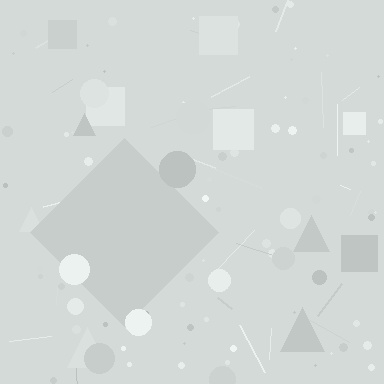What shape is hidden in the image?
A diamond is hidden in the image.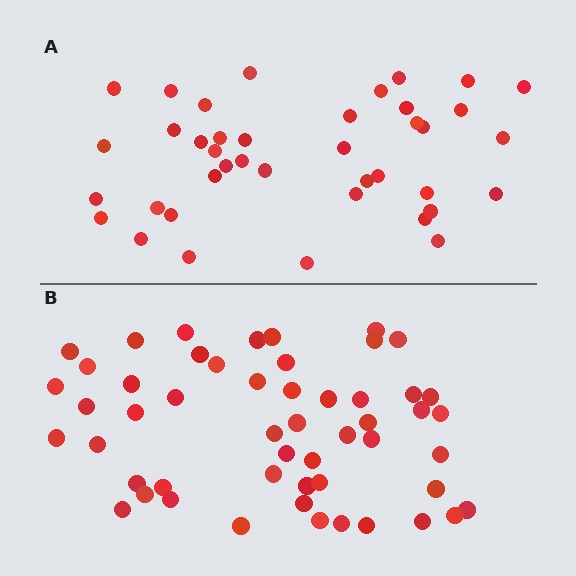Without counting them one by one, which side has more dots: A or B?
Region B (the bottom region) has more dots.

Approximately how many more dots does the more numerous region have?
Region B has roughly 12 or so more dots than region A.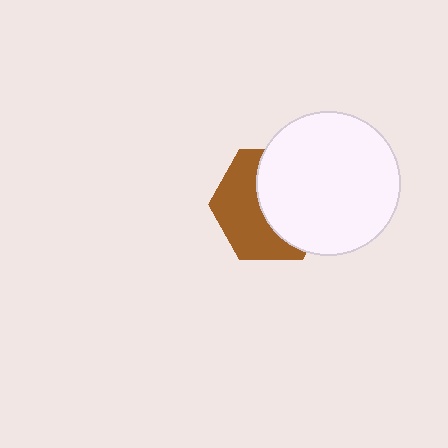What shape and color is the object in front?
The object in front is a white circle.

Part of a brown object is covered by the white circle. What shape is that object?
It is a hexagon.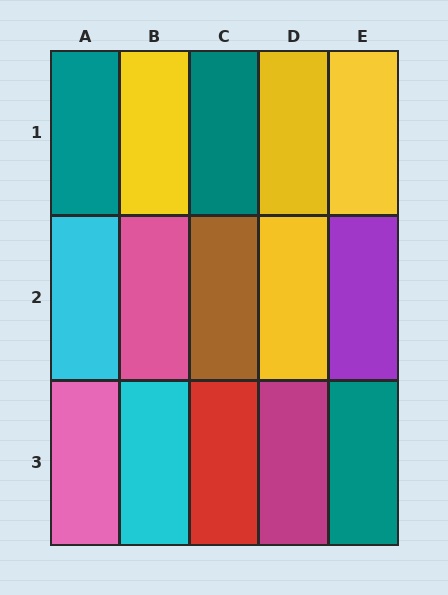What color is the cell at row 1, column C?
Teal.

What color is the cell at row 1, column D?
Yellow.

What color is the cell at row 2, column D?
Yellow.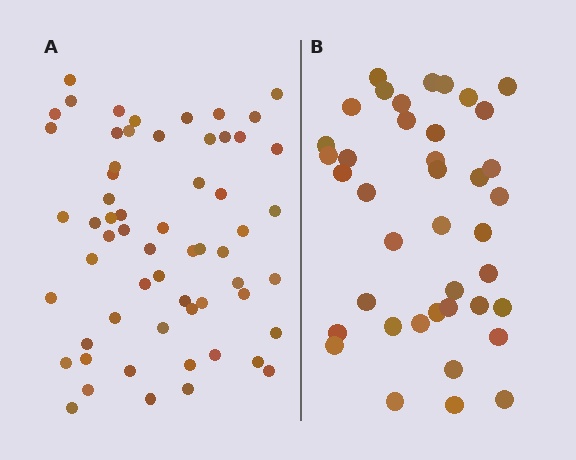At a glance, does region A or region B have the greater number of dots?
Region A (the left region) has more dots.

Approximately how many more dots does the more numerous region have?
Region A has approximately 20 more dots than region B.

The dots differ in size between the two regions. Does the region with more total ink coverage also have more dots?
No. Region B has more total ink coverage because its dots are larger, but region A actually contains more individual dots. Total area can be misleading — the number of items is what matters here.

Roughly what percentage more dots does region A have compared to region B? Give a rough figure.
About 50% more.